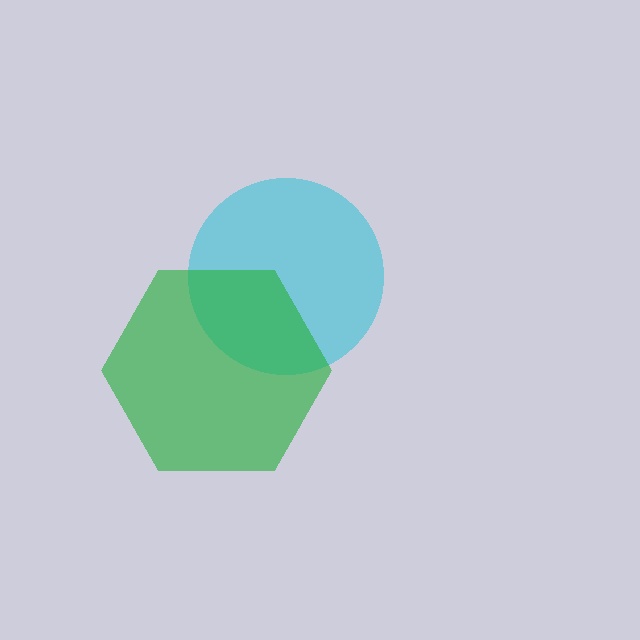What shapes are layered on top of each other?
The layered shapes are: a cyan circle, a green hexagon.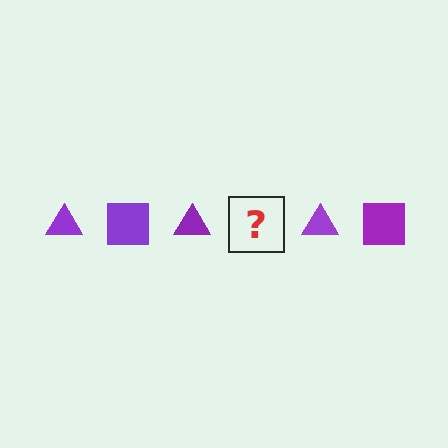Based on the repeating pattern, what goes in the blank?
The blank should be a purple square.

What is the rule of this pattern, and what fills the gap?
The rule is that the pattern cycles through triangle, square shapes in purple. The gap should be filled with a purple square.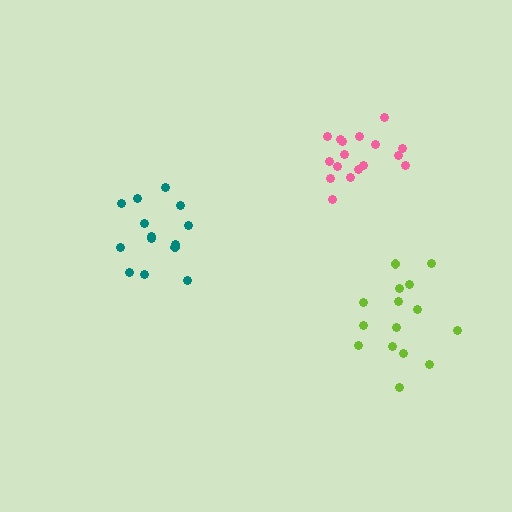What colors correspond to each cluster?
The clusters are colored: teal, lime, pink.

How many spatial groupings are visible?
There are 3 spatial groupings.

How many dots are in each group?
Group 1: 14 dots, Group 2: 15 dots, Group 3: 17 dots (46 total).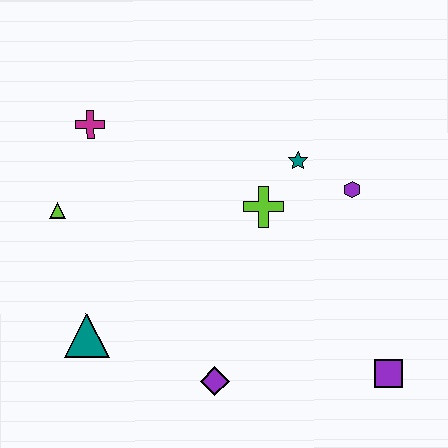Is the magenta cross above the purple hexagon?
Yes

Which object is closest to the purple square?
The purple diamond is closest to the purple square.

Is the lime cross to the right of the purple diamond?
Yes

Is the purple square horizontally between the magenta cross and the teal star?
No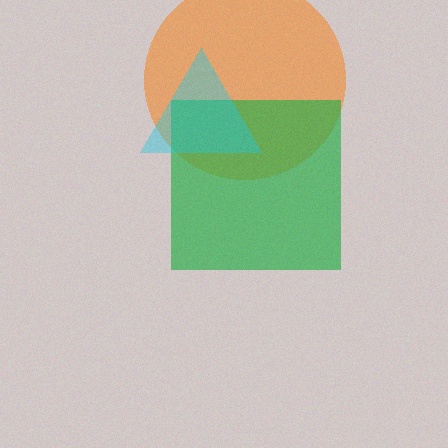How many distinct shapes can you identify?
There are 3 distinct shapes: an orange circle, a green square, a cyan triangle.